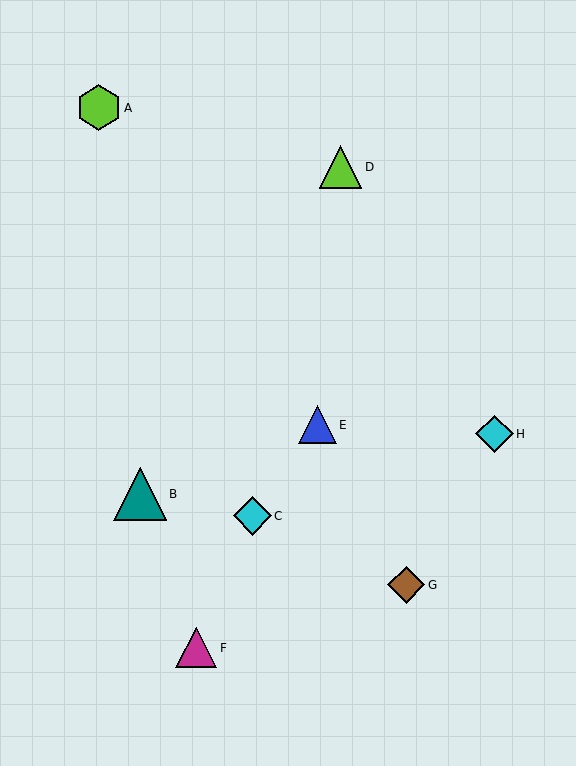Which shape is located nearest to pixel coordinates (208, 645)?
The magenta triangle (labeled F) at (196, 648) is nearest to that location.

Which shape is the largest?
The teal triangle (labeled B) is the largest.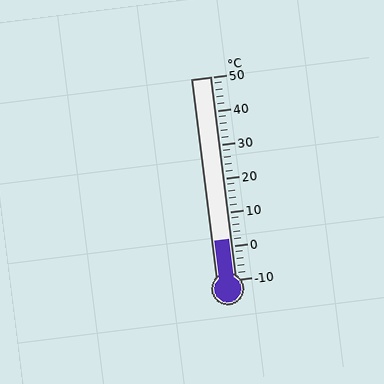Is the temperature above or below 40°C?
The temperature is below 40°C.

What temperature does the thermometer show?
The thermometer shows approximately 2°C.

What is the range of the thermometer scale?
The thermometer scale ranges from -10°C to 50°C.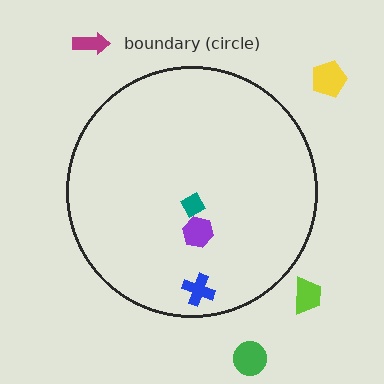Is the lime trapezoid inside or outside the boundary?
Outside.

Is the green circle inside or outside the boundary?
Outside.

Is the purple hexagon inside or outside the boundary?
Inside.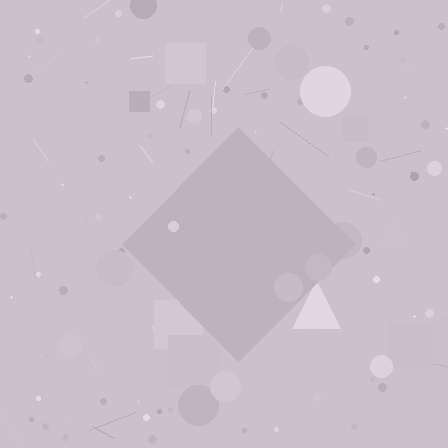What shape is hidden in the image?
A diamond is hidden in the image.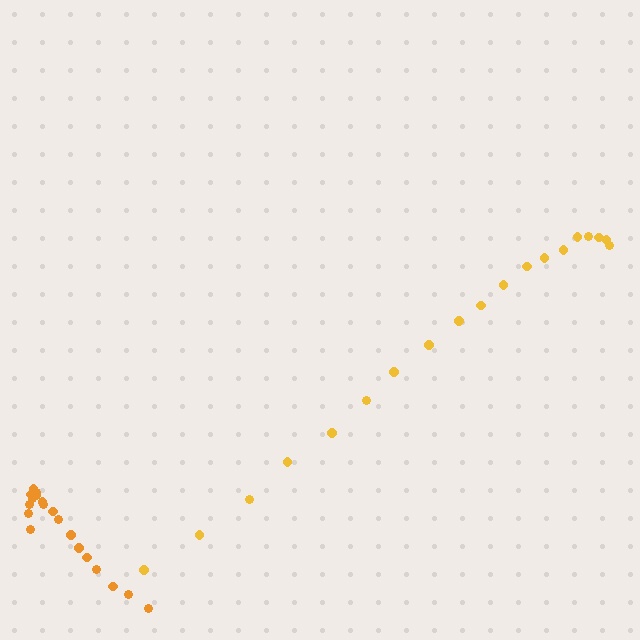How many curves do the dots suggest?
There are 2 distinct paths.